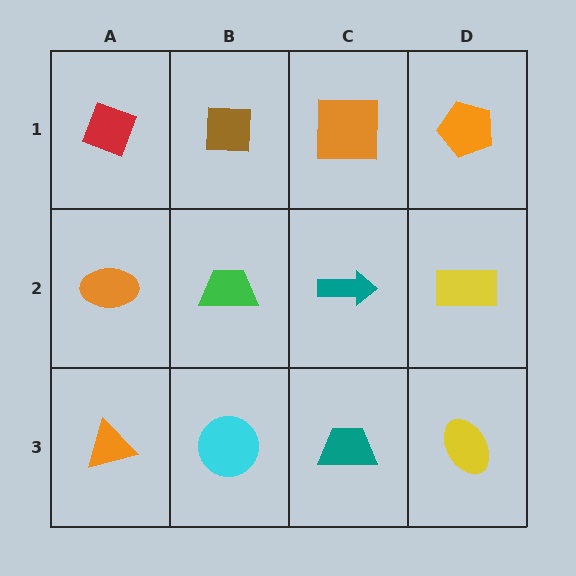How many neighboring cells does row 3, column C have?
3.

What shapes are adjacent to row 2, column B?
A brown square (row 1, column B), a cyan circle (row 3, column B), an orange ellipse (row 2, column A), a teal arrow (row 2, column C).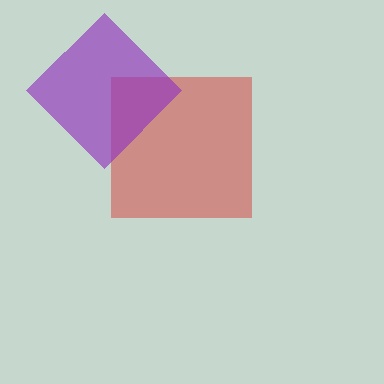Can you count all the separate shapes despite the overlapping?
Yes, there are 2 separate shapes.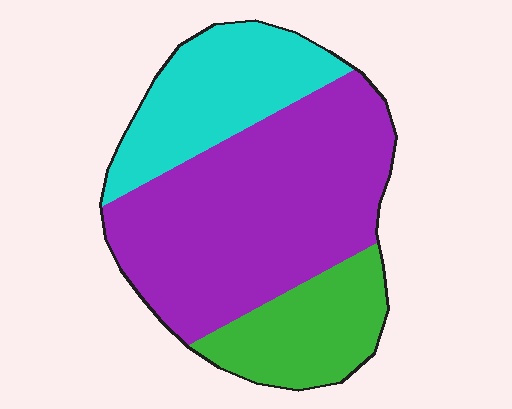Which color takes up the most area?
Purple, at roughly 55%.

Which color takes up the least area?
Green, at roughly 20%.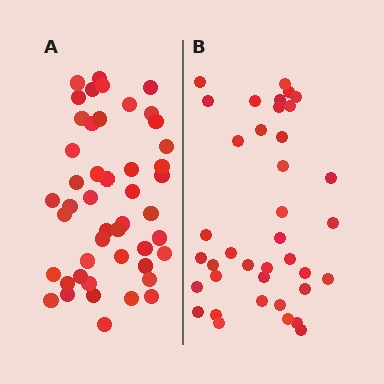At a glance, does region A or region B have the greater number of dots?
Region A (the left region) has more dots.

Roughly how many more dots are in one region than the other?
Region A has roughly 8 or so more dots than region B.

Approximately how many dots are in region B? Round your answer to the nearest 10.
About 40 dots. (The exact count is 38, which rounds to 40.)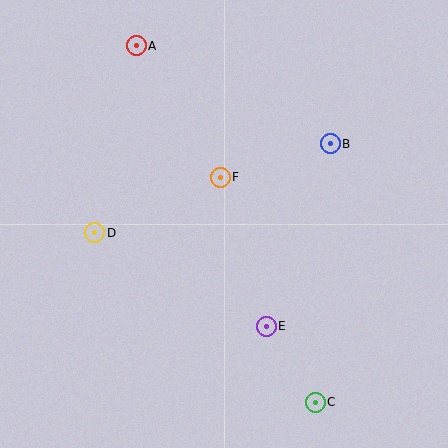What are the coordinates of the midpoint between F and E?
The midpoint between F and E is at (243, 252).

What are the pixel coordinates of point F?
Point F is at (220, 177).